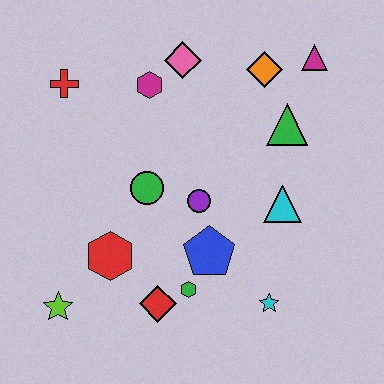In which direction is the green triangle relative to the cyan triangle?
The green triangle is above the cyan triangle.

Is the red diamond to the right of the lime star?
Yes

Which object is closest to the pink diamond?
The magenta hexagon is closest to the pink diamond.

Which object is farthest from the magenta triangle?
The lime star is farthest from the magenta triangle.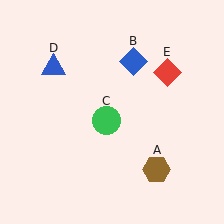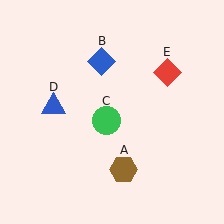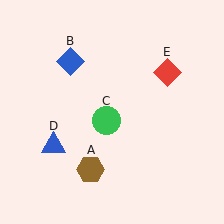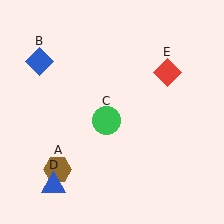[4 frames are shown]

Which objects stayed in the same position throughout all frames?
Green circle (object C) and red diamond (object E) remained stationary.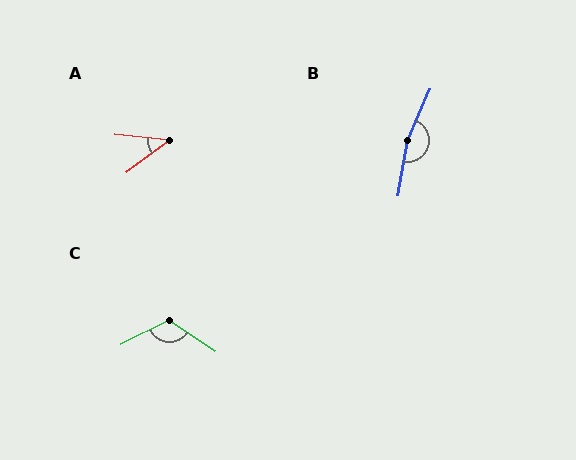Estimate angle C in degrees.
Approximately 120 degrees.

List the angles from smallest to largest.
A (43°), C (120°), B (166°).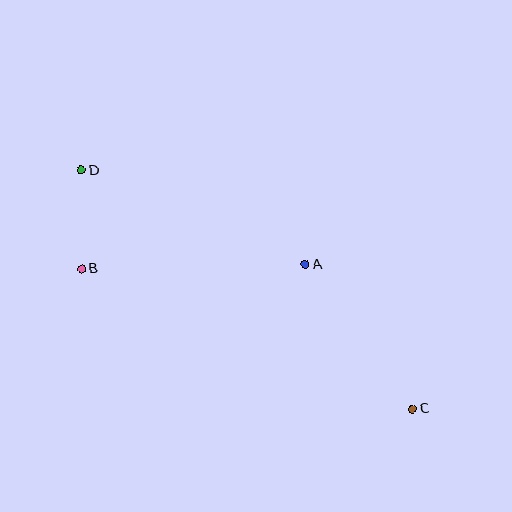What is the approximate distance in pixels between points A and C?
The distance between A and C is approximately 180 pixels.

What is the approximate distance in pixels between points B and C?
The distance between B and C is approximately 359 pixels.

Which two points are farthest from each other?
Points C and D are farthest from each other.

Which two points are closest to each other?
Points B and D are closest to each other.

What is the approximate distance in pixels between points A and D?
The distance between A and D is approximately 243 pixels.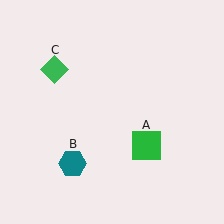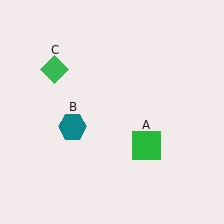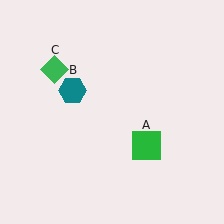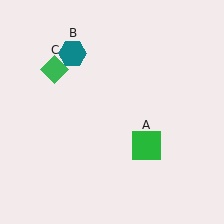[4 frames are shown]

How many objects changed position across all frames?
1 object changed position: teal hexagon (object B).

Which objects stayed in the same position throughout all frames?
Green square (object A) and green diamond (object C) remained stationary.